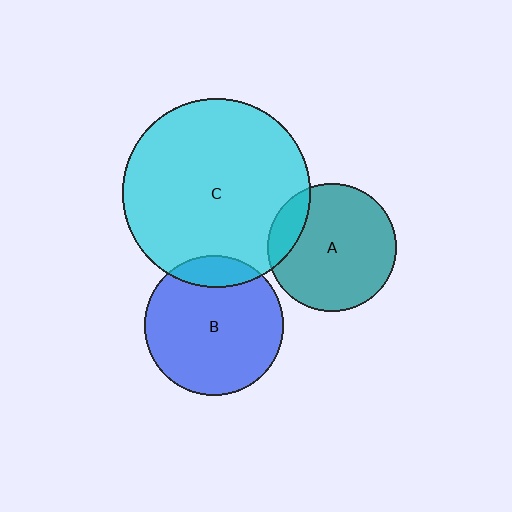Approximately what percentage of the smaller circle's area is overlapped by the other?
Approximately 15%.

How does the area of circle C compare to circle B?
Approximately 1.8 times.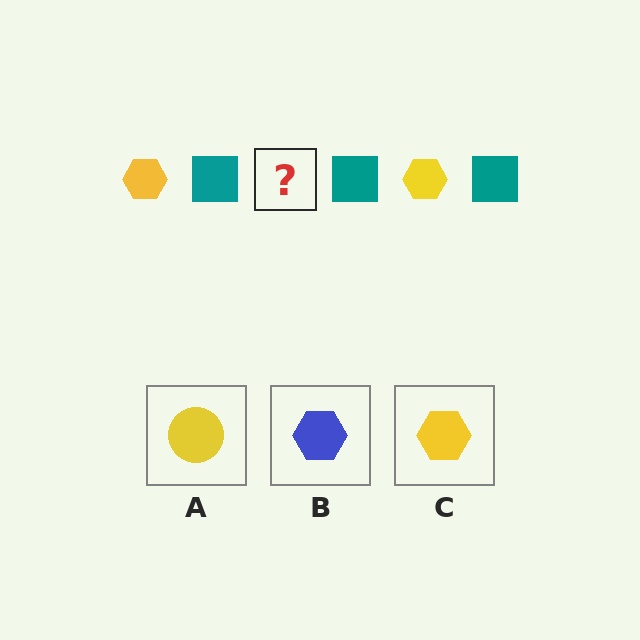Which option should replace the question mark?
Option C.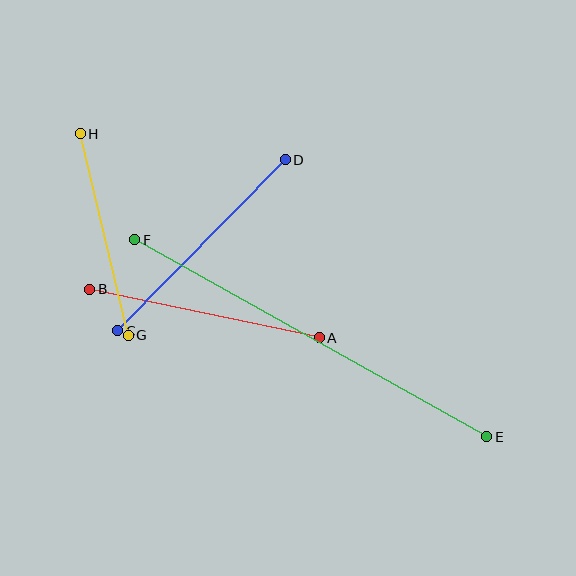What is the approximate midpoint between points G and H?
The midpoint is at approximately (104, 235) pixels.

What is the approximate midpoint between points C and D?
The midpoint is at approximately (201, 245) pixels.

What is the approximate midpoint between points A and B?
The midpoint is at approximately (205, 314) pixels.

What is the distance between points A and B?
The distance is approximately 235 pixels.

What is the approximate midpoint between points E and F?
The midpoint is at approximately (311, 338) pixels.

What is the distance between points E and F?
The distance is approximately 403 pixels.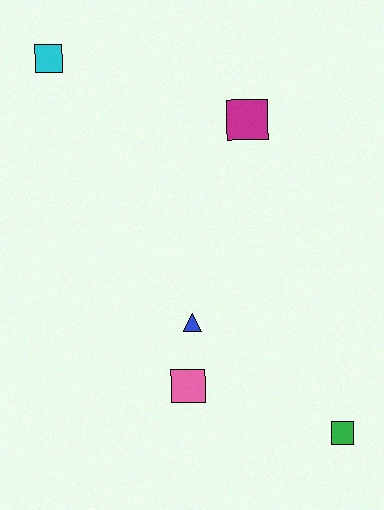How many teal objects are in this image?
There are no teal objects.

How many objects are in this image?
There are 5 objects.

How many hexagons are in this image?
There are no hexagons.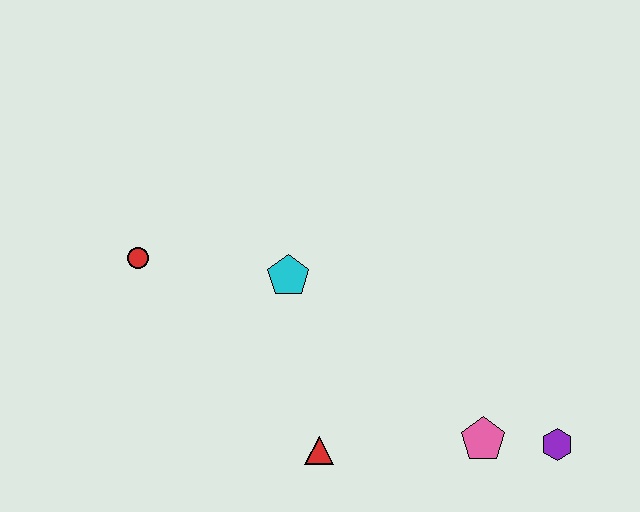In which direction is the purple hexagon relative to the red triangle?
The purple hexagon is to the right of the red triangle.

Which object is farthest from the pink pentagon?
The red circle is farthest from the pink pentagon.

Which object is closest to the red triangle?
The pink pentagon is closest to the red triangle.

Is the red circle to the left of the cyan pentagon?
Yes